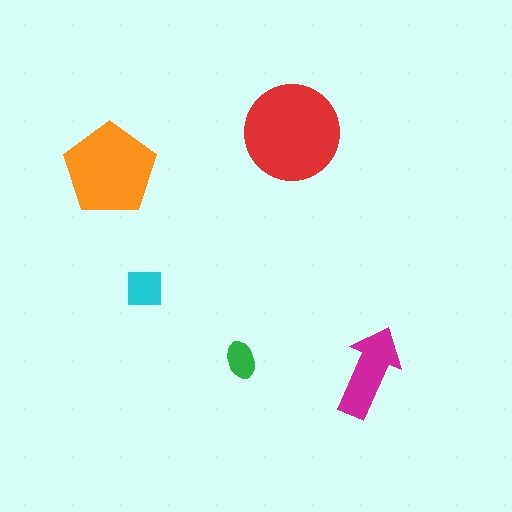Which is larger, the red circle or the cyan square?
The red circle.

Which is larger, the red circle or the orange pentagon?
The red circle.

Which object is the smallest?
The green ellipse.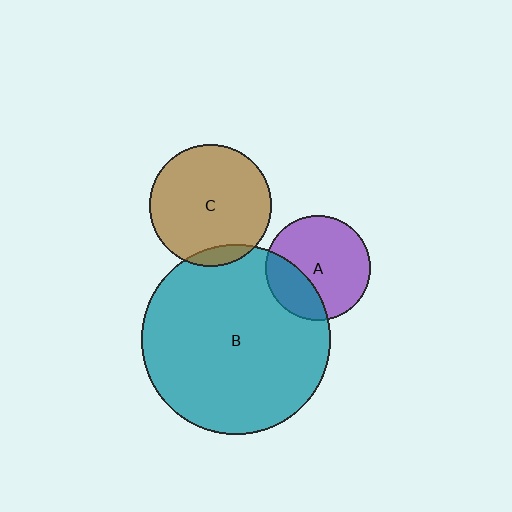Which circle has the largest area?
Circle B (teal).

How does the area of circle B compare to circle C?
Approximately 2.4 times.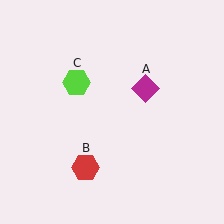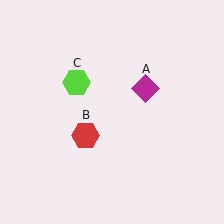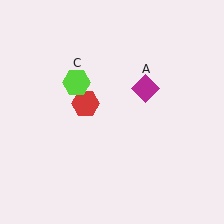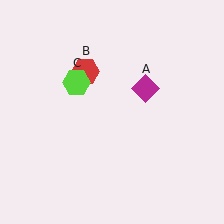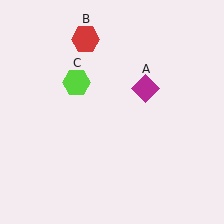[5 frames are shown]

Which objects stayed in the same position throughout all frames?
Magenta diamond (object A) and lime hexagon (object C) remained stationary.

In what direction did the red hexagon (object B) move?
The red hexagon (object B) moved up.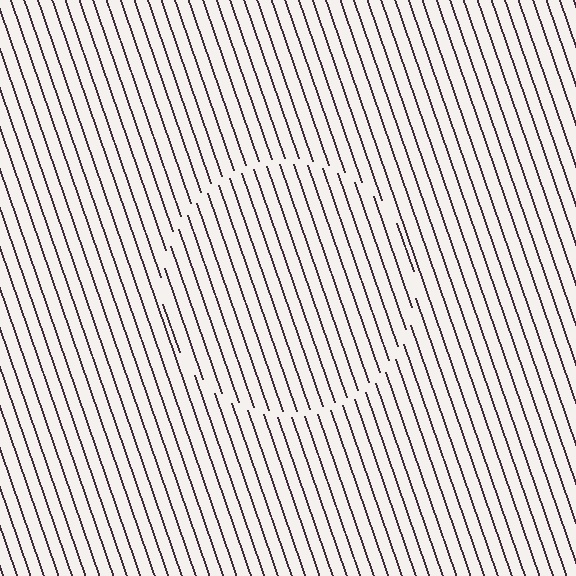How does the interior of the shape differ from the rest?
The interior of the shape contains the same grating, shifted by half a period — the contour is defined by the phase discontinuity where line-ends from the inner and outer gratings abut.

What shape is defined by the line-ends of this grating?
An illusory circle. The interior of the shape contains the same grating, shifted by half a period — the contour is defined by the phase discontinuity where line-ends from the inner and outer gratings abut.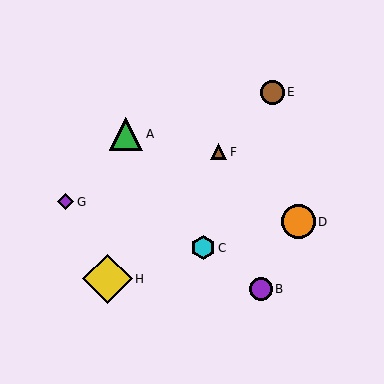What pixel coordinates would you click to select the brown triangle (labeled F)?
Click at (218, 152) to select the brown triangle F.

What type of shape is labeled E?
Shape E is a brown circle.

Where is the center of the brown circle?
The center of the brown circle is at (272, 92).